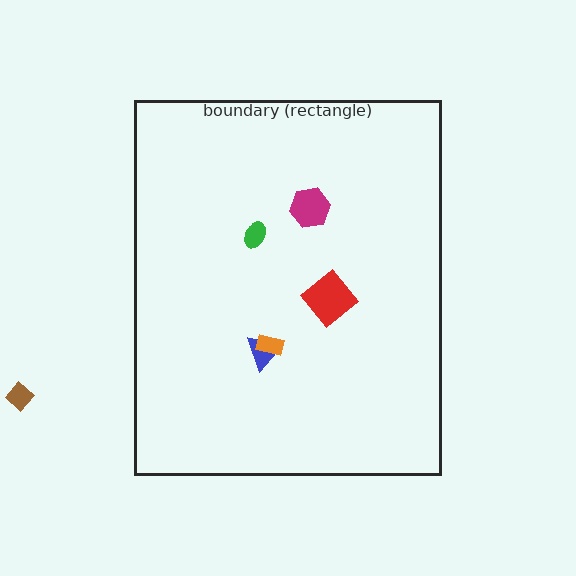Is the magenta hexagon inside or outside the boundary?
Inside.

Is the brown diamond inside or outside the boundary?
Outside.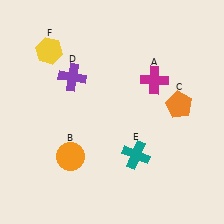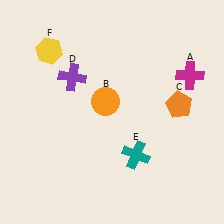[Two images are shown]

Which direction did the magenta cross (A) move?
The magenta cross (A) moved right.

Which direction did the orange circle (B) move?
The orange circle (B) moved up.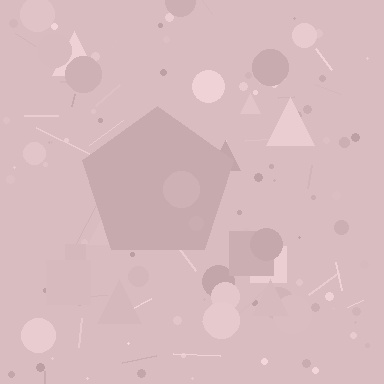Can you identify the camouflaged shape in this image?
The camouflaged shape is a pentagon.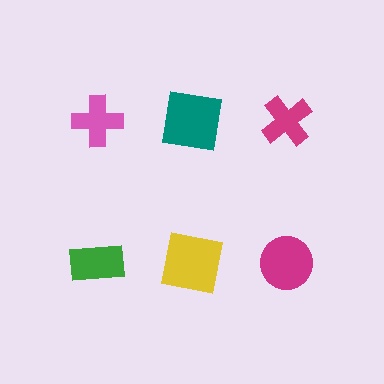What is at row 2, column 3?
A magenta circle.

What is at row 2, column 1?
A green rectangle.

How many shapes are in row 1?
3 shapes.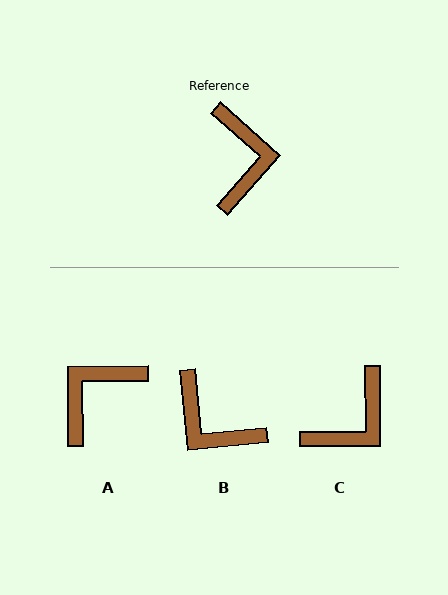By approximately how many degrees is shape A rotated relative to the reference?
Approximately 131 degrees counter-clockwise.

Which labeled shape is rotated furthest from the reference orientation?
B, about 133 degrees away.